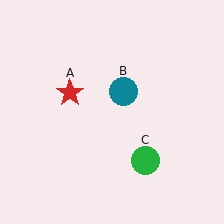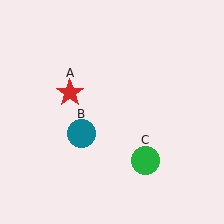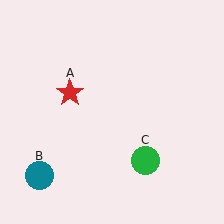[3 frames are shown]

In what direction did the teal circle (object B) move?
The teal circle (object B) moved down and to the left.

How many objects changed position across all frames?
1 object changed position: teal circle (object B).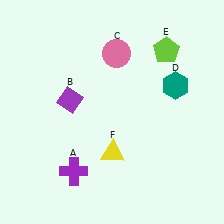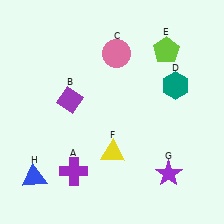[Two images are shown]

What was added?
A purple star (G), a blue triangle (H) were added in Image 2.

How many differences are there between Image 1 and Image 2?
There are 2 differences between the two images.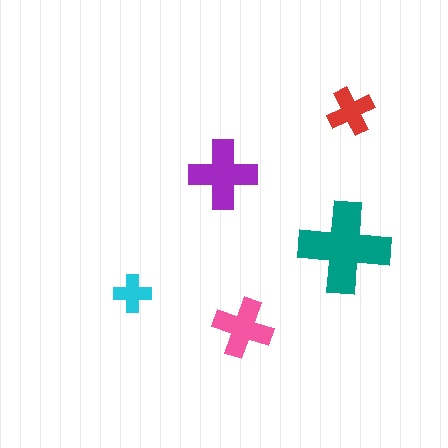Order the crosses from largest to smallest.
the teal one, the purple one, the pink one, the red one, the cyan one.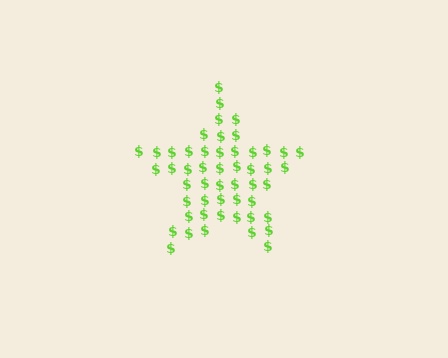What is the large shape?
The large shape is a star.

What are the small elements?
The small elements are dollar signs.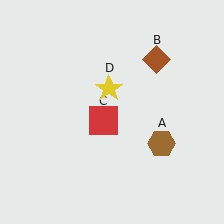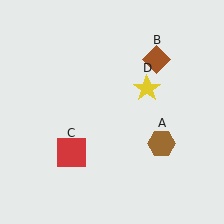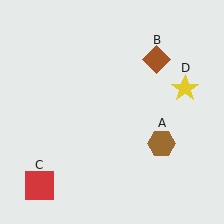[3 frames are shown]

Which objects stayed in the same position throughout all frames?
Brown hexagon (object A) and brown diamond (object B) remained stationary.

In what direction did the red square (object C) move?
The red square (object C) moved down and to the left.